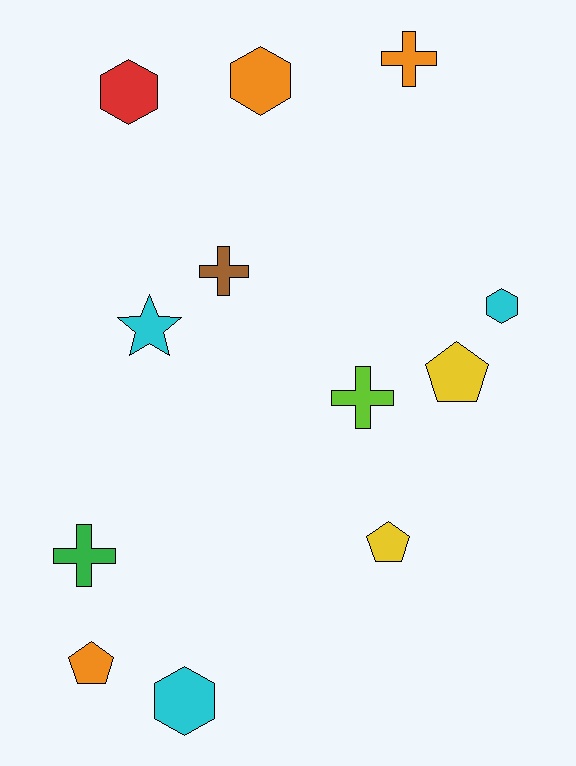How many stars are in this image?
There is 1 star.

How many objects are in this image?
There are 12 objects.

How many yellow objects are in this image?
There are 2 yellow objects.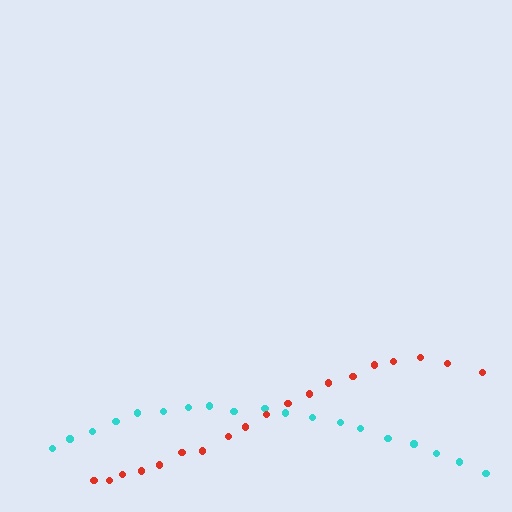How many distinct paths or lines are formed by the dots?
There are 2 distinct paths.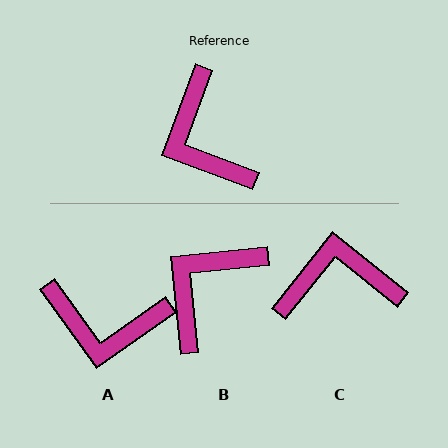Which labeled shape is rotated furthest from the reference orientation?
C, about 108 degrees away.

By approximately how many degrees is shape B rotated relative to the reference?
Approximately 64 degrees clockwise.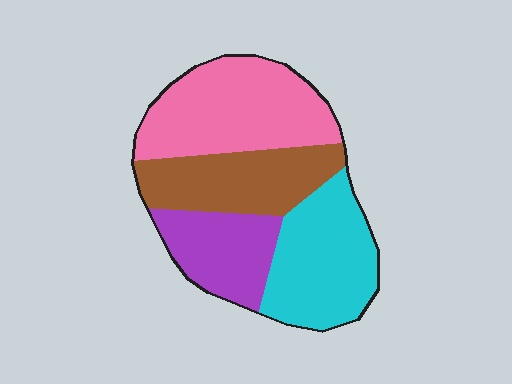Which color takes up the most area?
Pink, at roughly 30%.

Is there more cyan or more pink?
Pink.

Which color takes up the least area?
Purple, at roughly 20%.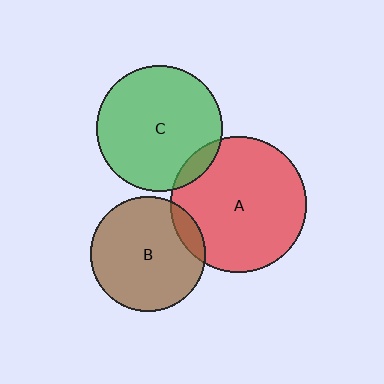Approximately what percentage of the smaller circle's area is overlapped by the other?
Approximately 10%.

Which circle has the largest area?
Circle A (red).